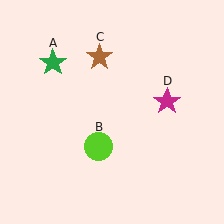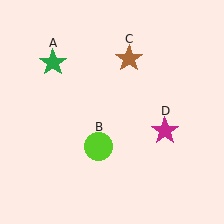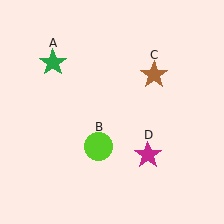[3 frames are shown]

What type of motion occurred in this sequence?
The brown star (object C), magenta star (object D) rotated clockwise around the center of the scene.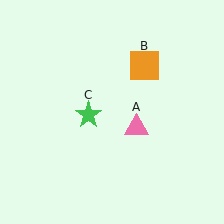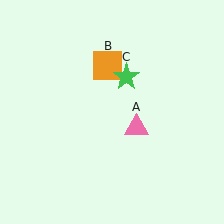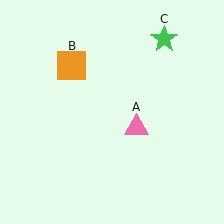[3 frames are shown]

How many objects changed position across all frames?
2 objects changed position: orange square (object B), green star (object C).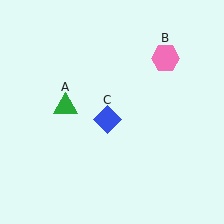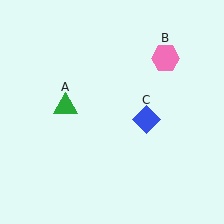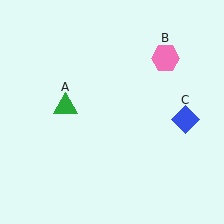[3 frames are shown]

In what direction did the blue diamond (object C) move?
The blue diamond (object C) moved right.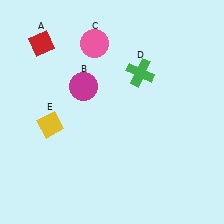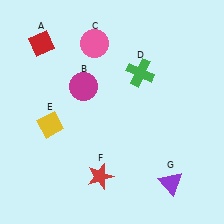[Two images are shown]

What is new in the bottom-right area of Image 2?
A purple triangle (G) was added in the bottom-right area of Image 2.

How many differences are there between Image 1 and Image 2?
There are 2 differences between the two images.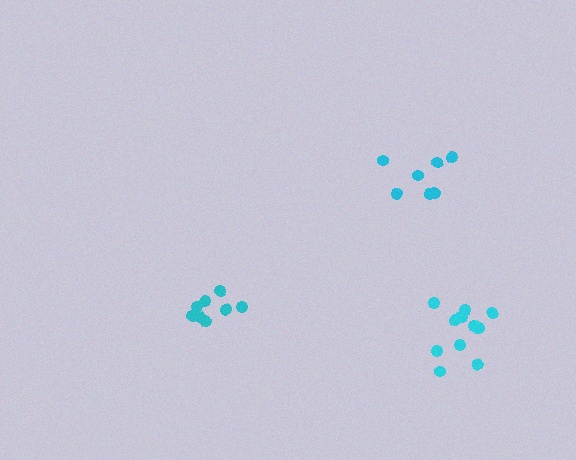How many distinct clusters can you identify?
There are 3 distinct clusters.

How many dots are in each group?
Group 1: 8 dots, Group 2: 11 dots, Group 3: 7 dots (26 total).